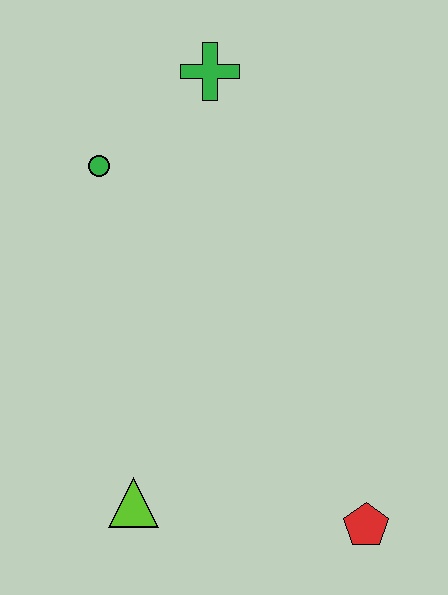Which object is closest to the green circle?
The green cross is closest to the green circle.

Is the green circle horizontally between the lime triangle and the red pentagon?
No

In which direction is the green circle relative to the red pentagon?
The green circle is above the red pentagon.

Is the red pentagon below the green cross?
Yes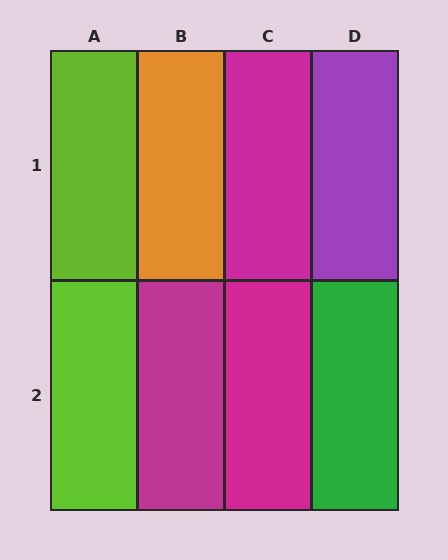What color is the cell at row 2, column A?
Lime.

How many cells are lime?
2 cells are lime.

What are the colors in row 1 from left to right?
Lime, orange, magenta, purple.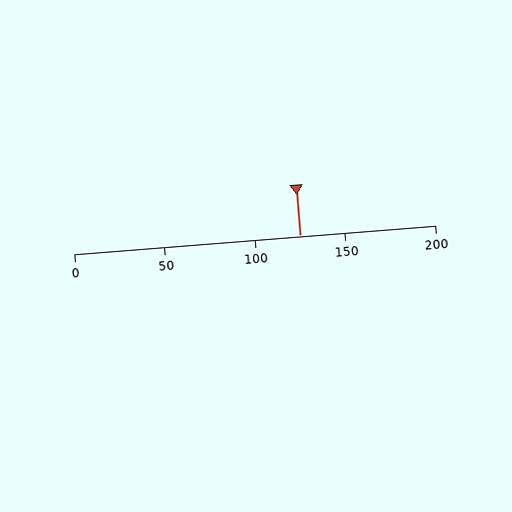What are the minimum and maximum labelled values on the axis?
The axis runs from 0 to 200.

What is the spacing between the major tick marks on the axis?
The major ticks are spaced 50 apart.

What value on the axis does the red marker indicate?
The marker indicates approximately 125.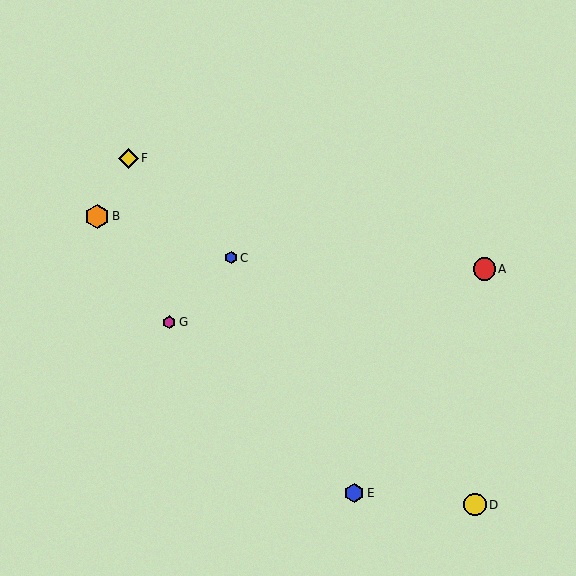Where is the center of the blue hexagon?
The center of the blue hexagon is at (231, 258).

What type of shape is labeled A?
Shape A is a red circle.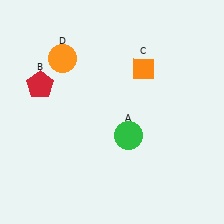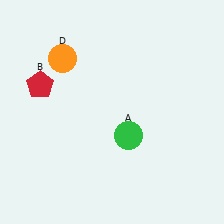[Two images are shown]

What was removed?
The orange diamond (C) was removed in Image 2.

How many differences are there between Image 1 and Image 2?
There is 1 difference between the two images.